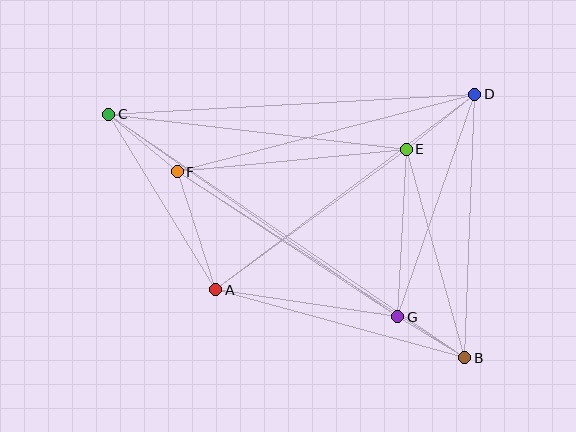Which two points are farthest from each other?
Points B and C are farthest from each other.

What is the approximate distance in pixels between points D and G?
The distance between D and G is approximately 236 pixels.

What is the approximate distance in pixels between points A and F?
The distance between A and F is approximately 124 pixels.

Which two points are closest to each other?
Points B and G are closest to each other.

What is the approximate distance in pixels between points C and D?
The distance between C and D is approximately 366 pixels.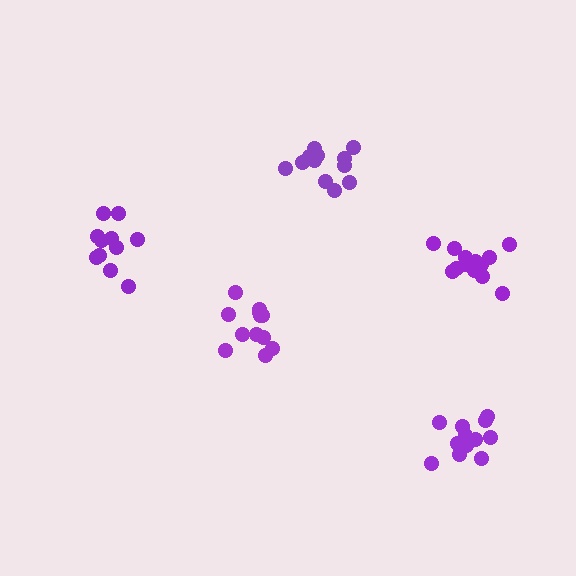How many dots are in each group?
Group 1: 12 dots, Group 2: 11 dots, Group 3: 13 dots, Group 4: 12 dots, Group 5: 14 dots (62 total).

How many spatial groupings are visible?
There are 5 spatial groupings.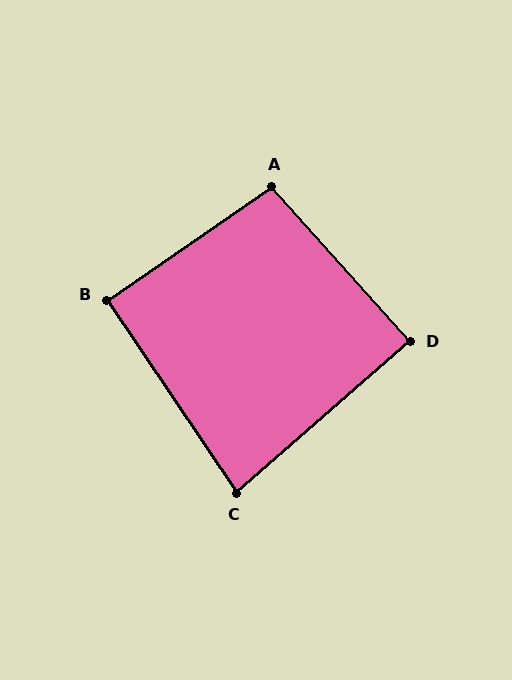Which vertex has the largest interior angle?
A, at approximately 97 degrees.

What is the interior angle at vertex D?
Approximately 89 degrees (approximately right).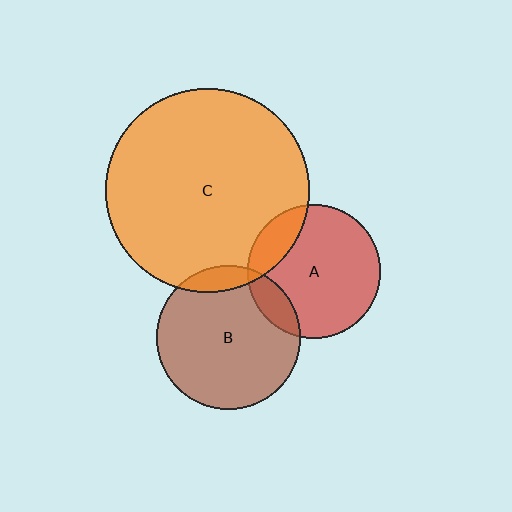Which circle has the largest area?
Circle C (orange).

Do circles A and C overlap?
Yes.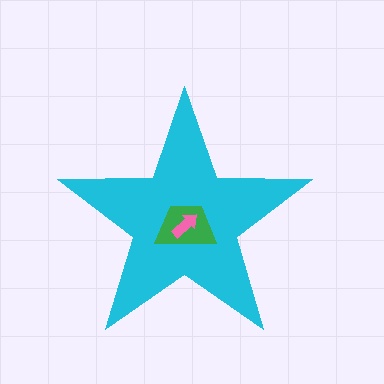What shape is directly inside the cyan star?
The green trapezoid.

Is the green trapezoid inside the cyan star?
Yes.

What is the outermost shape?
The cyan star.